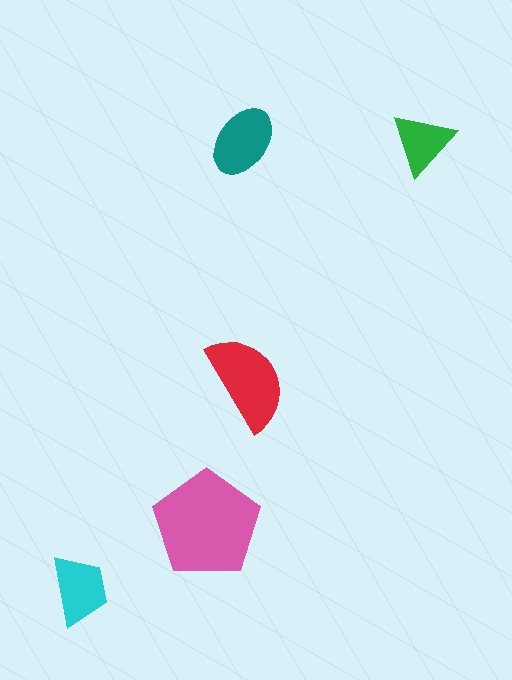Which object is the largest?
The pink pentagon.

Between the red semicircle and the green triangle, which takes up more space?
The red semicircle.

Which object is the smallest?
The green triangle.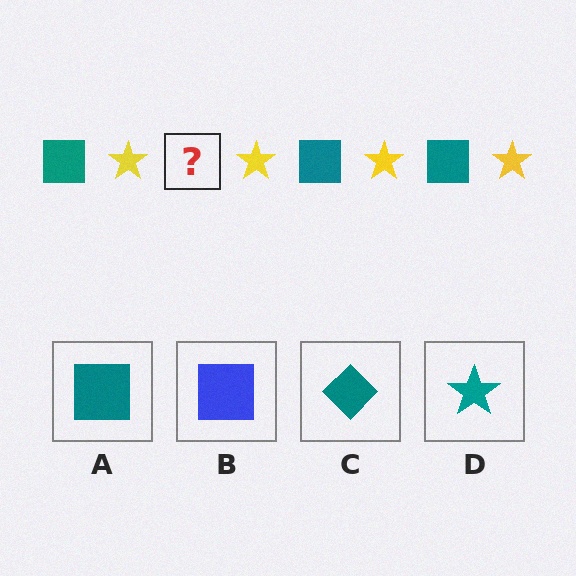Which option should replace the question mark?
Option A.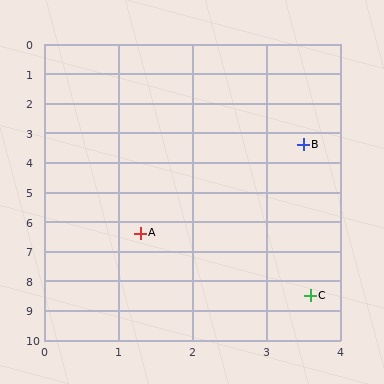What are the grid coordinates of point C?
Point C is at approximately (3.6, 8.5).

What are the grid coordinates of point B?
Point B is at approximately (3.5, 3.4).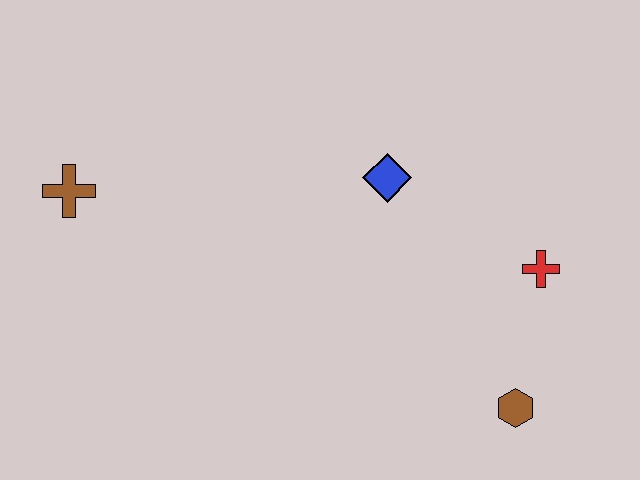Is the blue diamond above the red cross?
Yes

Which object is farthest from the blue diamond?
The brown cross is farthest from the blue diamond.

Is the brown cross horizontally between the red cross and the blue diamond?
No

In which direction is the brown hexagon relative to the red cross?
The brown hexagon is below the red cross.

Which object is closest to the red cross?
The brown hexagon is closest to the red cross.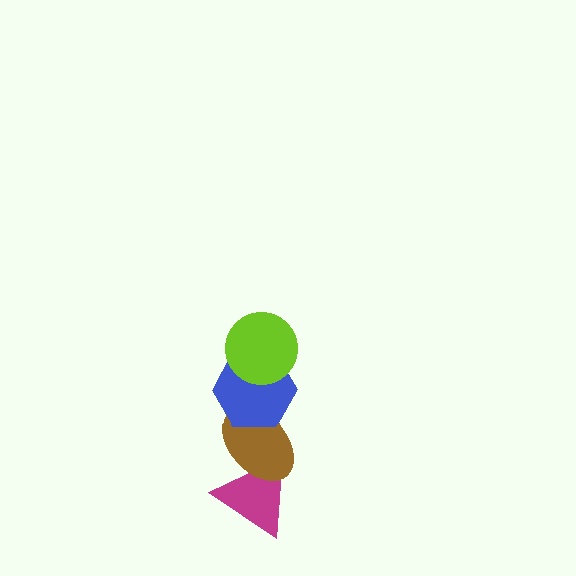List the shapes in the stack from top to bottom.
From top to bottom: the lime circle, the blue hexagon, the brown ellipse, the magenta triangle.